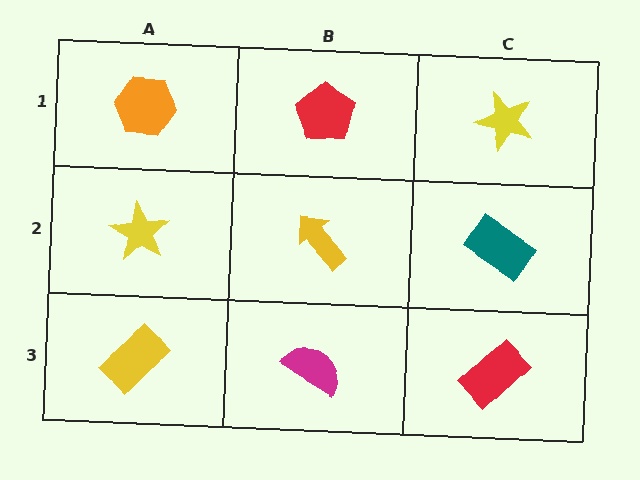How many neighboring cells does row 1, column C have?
2.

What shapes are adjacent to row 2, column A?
An orange hexagon (row 1, column A), a yellow rectangle (row 3, column A), a yellow arrow (row 2, column B).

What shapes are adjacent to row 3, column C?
A teal rectangle (row 2, column C), a magenta semicircle (row 3, column B).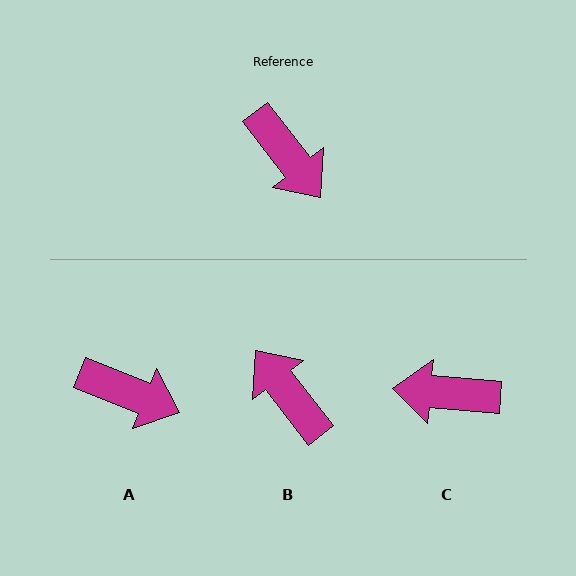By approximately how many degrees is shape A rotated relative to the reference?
Approximately 31 degrees counter-clockwise.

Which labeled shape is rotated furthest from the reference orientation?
B, about 180 degrees away.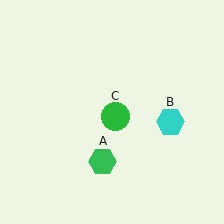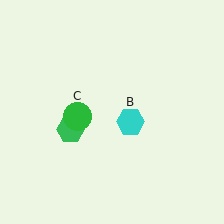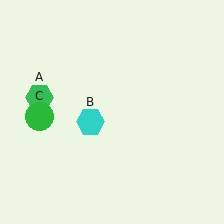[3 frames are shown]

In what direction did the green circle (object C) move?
The green circle (object C) moved left.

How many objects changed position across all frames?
3 objects changed position: green hexagon (object A), cyan hexagon (object B), green circle (object C).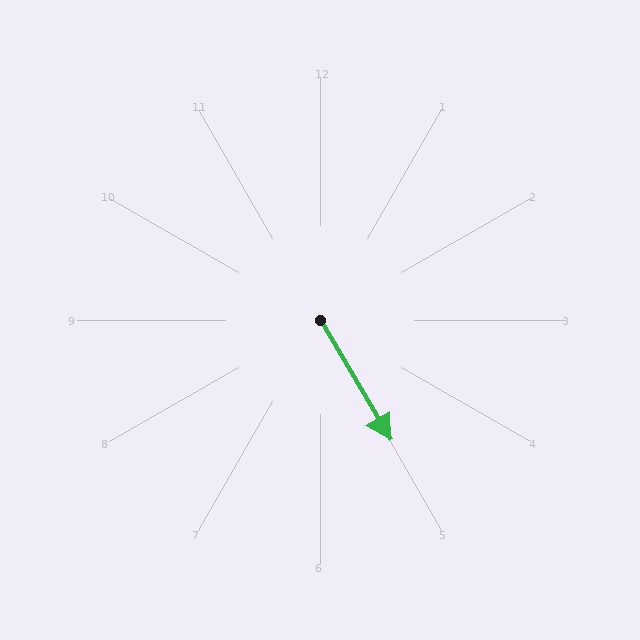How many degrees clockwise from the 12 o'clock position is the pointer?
Approximately 150 degrees.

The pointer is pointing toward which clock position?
Roughly 5 o'clock.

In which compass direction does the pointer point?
Southeast.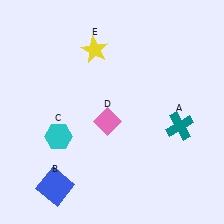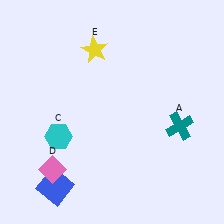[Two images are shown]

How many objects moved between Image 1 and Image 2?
1 object moved between the two images.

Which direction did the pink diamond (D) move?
The pink diamond (D) moved left.